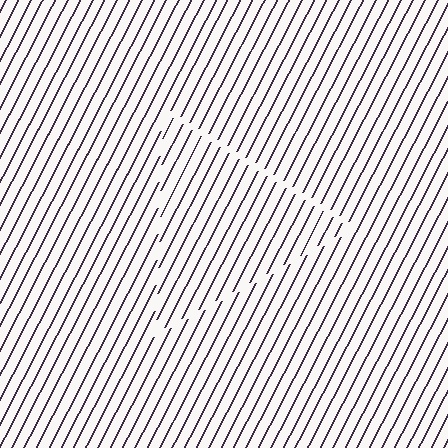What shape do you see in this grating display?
An illusory triangle. The interior of the shape contains the same grating, shifted by half a period — the contour is defined by the phase discontinuity where line-ends from the inner and outer gratings abut.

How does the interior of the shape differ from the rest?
The interior of the shape contains the same grating, shifted by half a period — the contour is defined by the phase discontinuity where line-ends from the inner and outer gratings abut.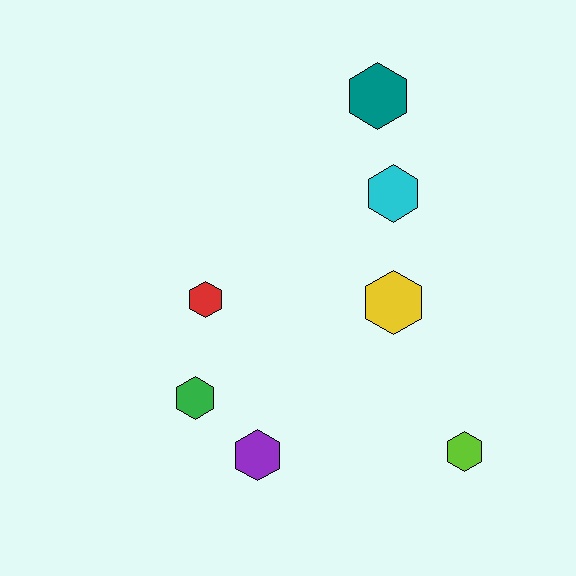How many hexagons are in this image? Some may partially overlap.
There are 7 hexagons.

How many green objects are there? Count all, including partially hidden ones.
There is 1 green object.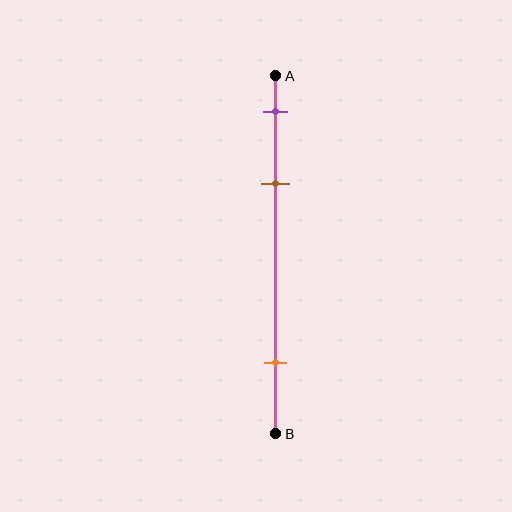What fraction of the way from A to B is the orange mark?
The orange mark is approximately 80% (0.8) of the way from A to B.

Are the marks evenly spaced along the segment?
No, the marks are not evenly spaced.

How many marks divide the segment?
There are 3 marks dividing the segment.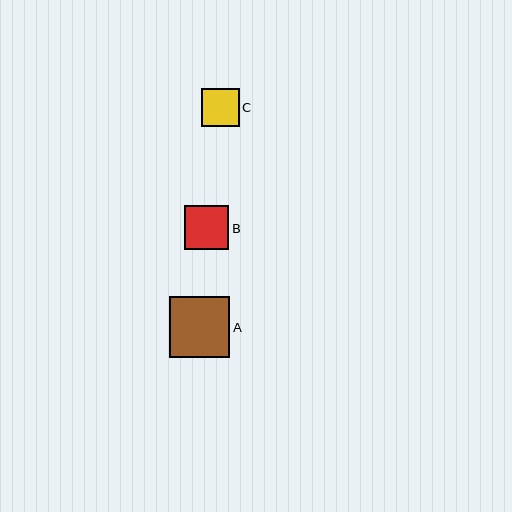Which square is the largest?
Square A is the largest with a size of approximately 61 pixels.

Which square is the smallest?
Square C is the smallest with a size of approximately 38 pixels.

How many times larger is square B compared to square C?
Square B is approximately 1.1 times the size of square C.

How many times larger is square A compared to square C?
Square A is approximately 1.6 times the size of square C.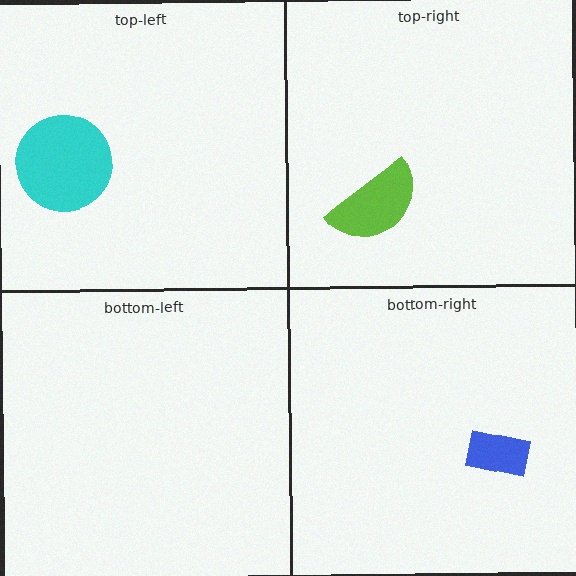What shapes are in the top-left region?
The cyan circle.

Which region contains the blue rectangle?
The bottom-right region.